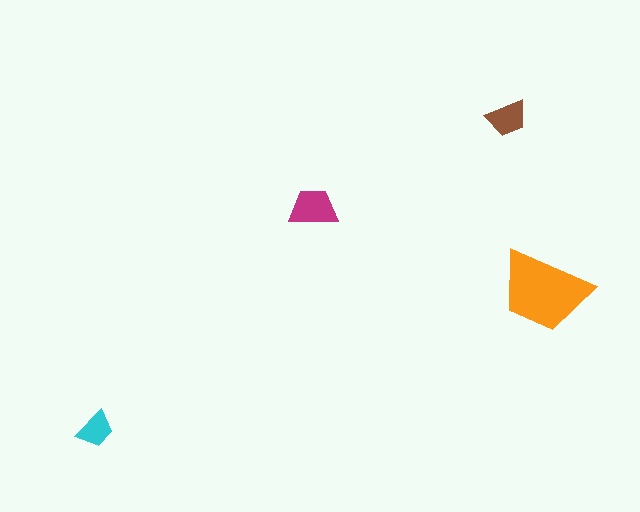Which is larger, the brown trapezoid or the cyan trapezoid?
The brown one.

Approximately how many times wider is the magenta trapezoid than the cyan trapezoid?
About 1.5 times wider.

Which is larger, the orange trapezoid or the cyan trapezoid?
The orange one.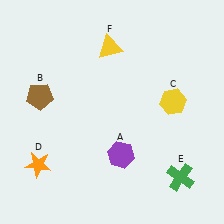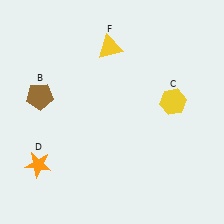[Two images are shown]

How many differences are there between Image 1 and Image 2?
There are 2 differences between the two images.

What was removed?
The green cross (E), the purple hexagon (A) were removed in Image 2.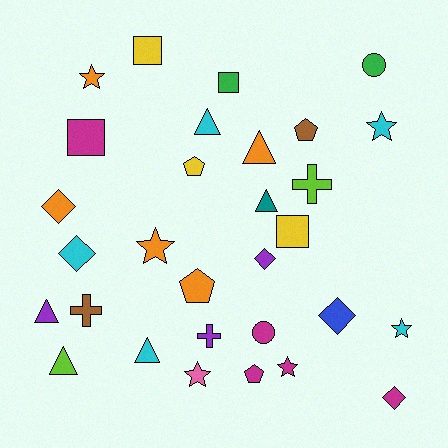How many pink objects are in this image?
There is 1 pink object.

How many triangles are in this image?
There are 6 triangles.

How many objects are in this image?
There are 30 objects.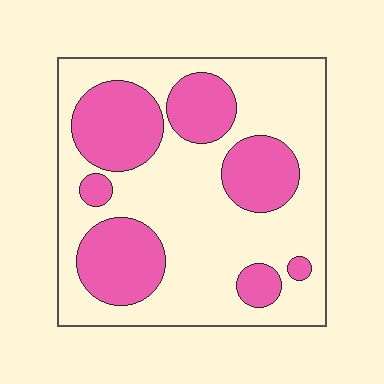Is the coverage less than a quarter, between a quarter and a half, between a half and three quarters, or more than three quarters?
Between a quarter and a half.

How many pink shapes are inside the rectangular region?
7.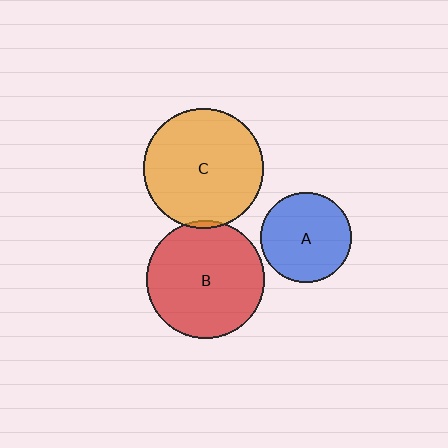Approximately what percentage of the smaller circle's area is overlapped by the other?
Approximately 5%.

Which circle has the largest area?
Circle C (orange).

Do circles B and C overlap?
Yes.